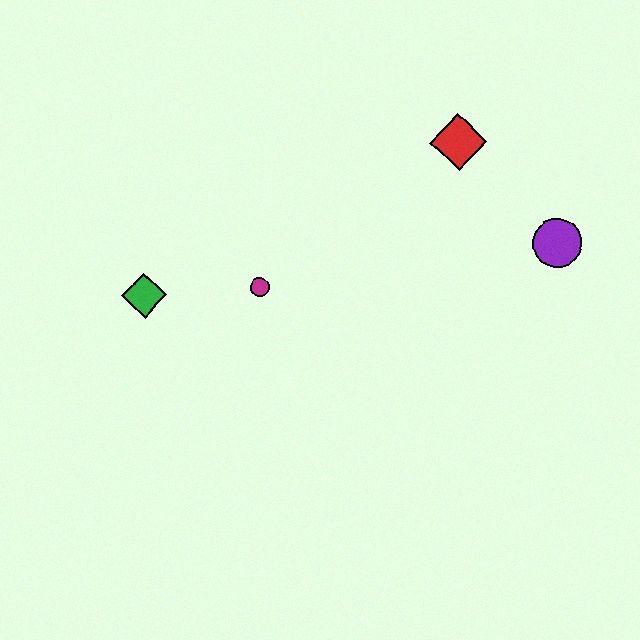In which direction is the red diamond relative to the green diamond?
The red diamond is to the right of the green diamond.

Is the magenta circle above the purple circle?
No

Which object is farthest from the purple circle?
The green diamond is farthest from the purple circle.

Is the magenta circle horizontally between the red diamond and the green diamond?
Yes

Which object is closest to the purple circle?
The red diamond is closest to the purple circle.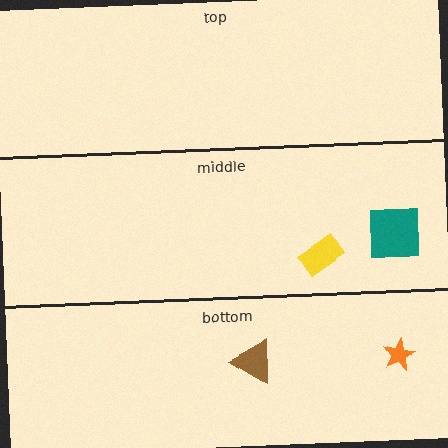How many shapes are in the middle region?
2.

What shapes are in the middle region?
The yellow rectangle, the teal square.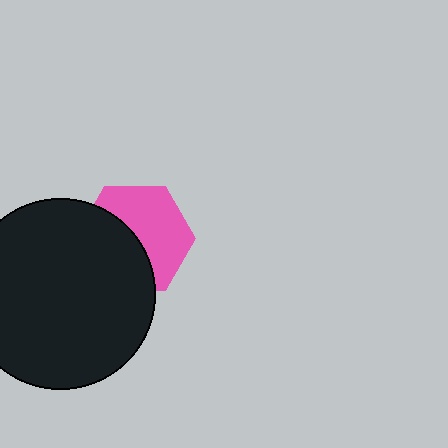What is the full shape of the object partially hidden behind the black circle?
The partially hidden object is a pink hexagon.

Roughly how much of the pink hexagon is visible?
About half of it is visible (roughly 54%).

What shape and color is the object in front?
The object in front is a black circle.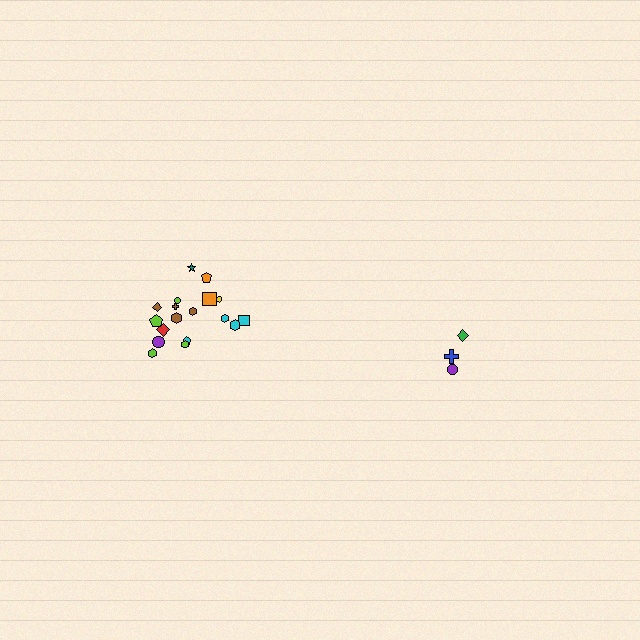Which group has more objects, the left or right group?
The left group.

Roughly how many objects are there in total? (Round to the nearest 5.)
Roughly 20 objects in total.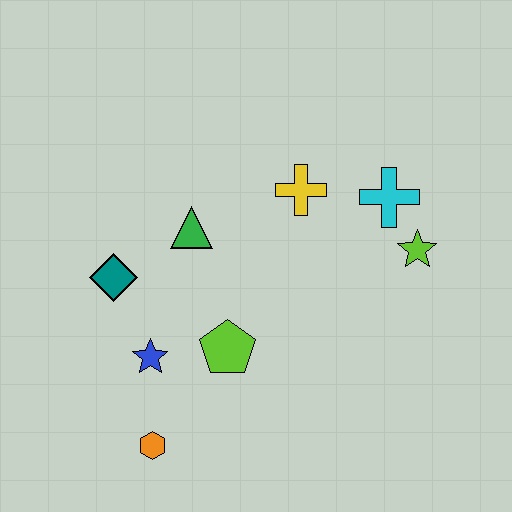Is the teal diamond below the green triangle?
Yes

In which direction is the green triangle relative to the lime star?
The green triangle is to the left of the lime star.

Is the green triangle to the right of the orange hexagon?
Yes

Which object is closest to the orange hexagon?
The blue star is closest to the orange hexagon.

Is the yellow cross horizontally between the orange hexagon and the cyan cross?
Yes